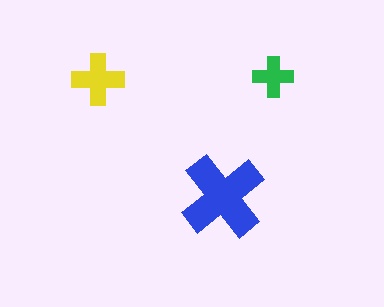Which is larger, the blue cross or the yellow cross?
The blue one.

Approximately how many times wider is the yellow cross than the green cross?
About 1.5 times wider.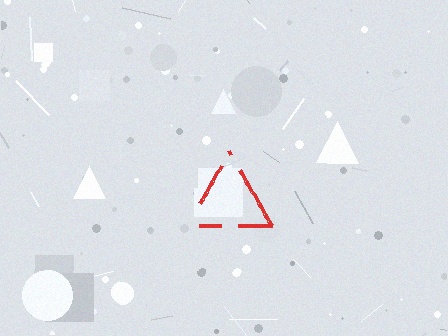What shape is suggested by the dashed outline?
The dashed outline suggests a triangle.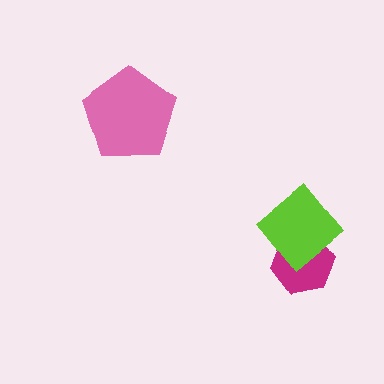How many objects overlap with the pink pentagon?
0 objects overlap with the pink pentagon.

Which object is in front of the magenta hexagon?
The lime diamond is in front of the magenta hexagon.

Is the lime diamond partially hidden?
No, no other shape covers it.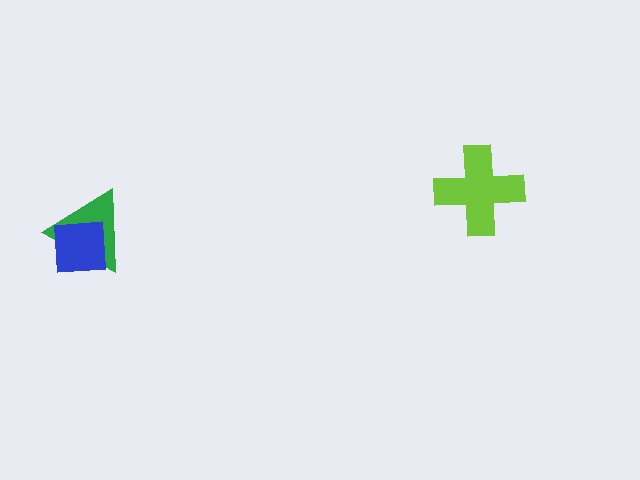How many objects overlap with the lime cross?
0 objects overlap with the lime cross.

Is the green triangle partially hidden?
Yes, it is partially covered by another shape.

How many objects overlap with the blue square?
1 object overlaps with the blue square.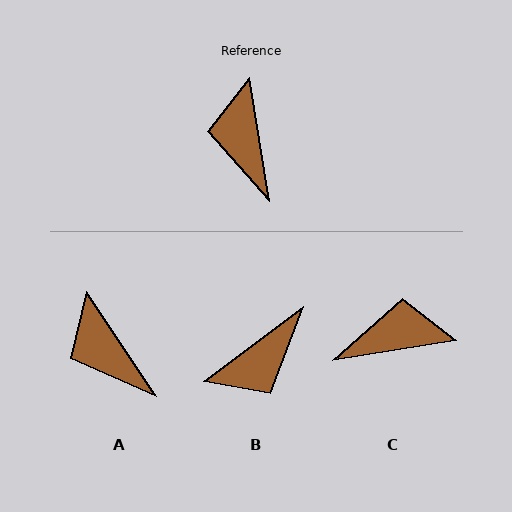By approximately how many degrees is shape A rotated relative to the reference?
Approximately 24 degrees counter-clockwise.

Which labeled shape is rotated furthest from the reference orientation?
B, about 118 degrees away.